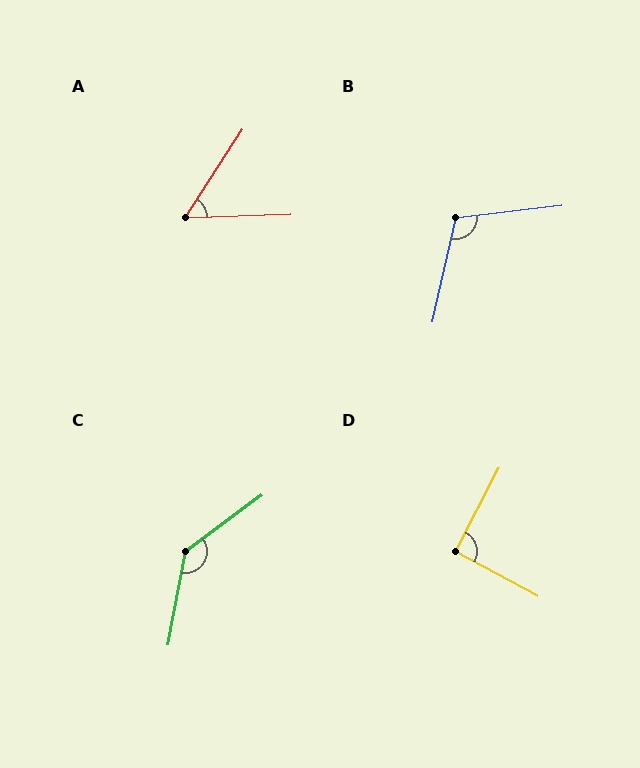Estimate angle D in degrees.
Approximately 91 degrees.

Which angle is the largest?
C, at approximately 137 degrees.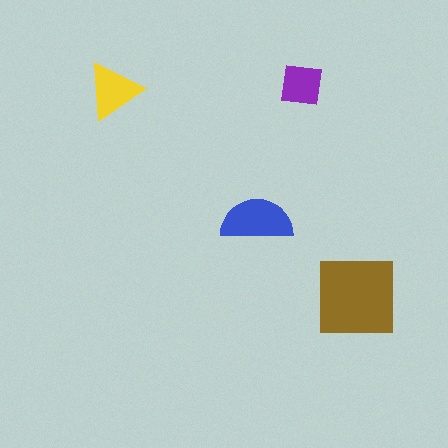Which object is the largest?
The brown square.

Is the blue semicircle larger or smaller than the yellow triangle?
Larger.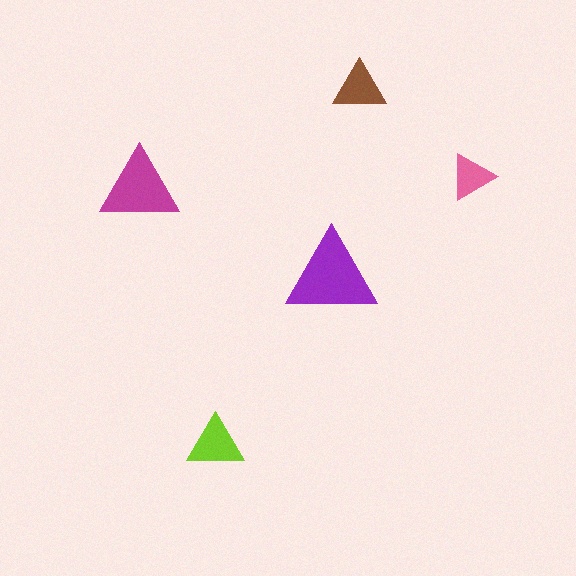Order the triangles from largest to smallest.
the purple one, the magenta one, the lime one, the brown one, the pink one.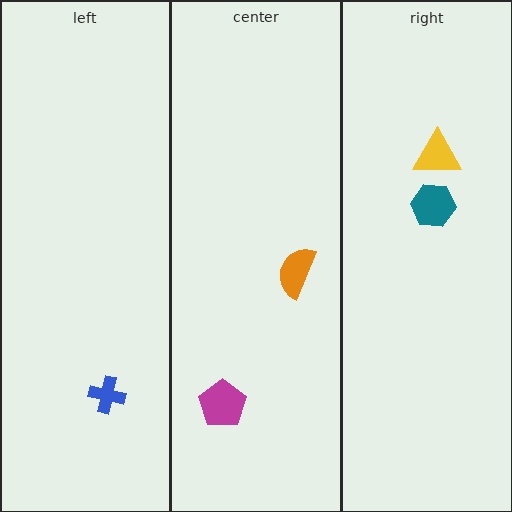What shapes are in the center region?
The orange semicircle, the magenta pentagon.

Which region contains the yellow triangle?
The right region.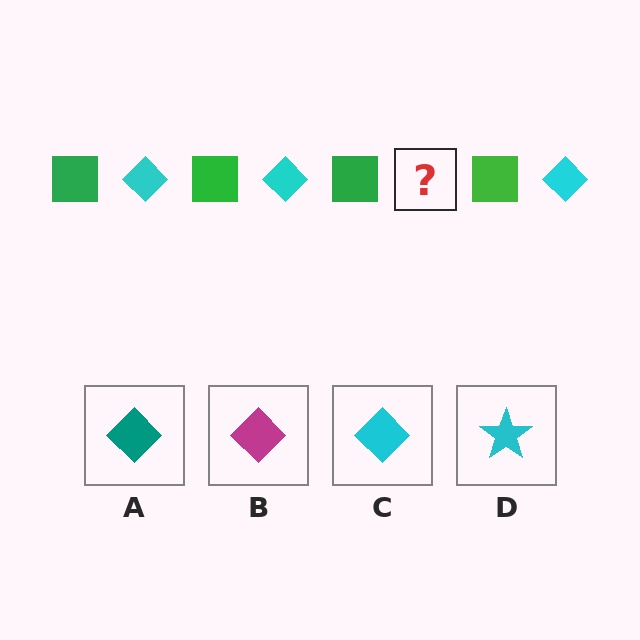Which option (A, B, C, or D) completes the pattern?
C.